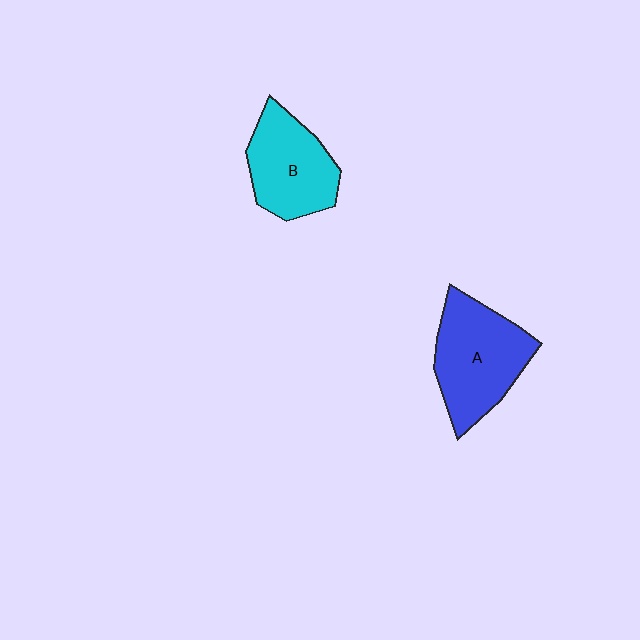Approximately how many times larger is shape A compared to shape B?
Approximately 1.2 times.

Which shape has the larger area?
Shape A (blue).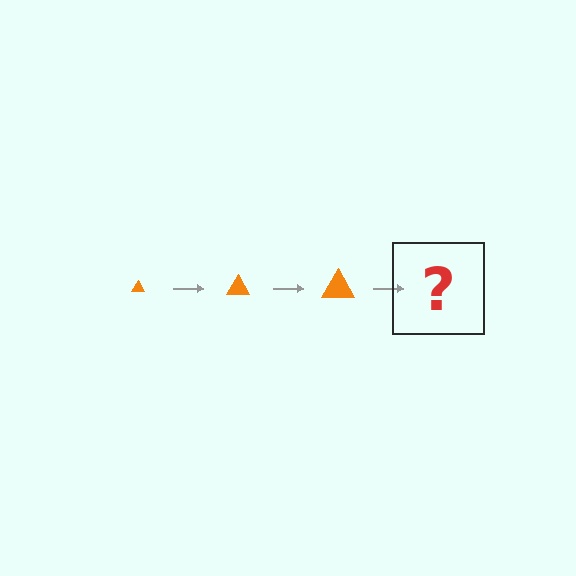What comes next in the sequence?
The next element should be an orange triangle, larger than the previous one.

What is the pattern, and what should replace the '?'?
The pattern is that the triangle gets progressively larger each step. The '?' should be an orange triangle, larger than the previous one.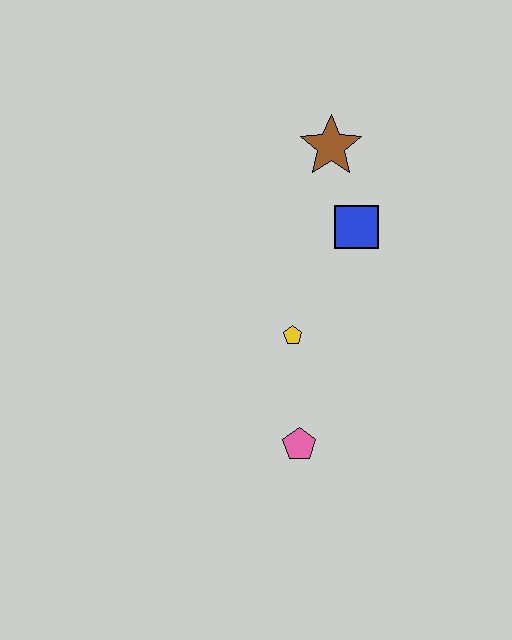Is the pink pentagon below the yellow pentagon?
Yes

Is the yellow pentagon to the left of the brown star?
Yes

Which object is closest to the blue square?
The brown star is closest to the blue square.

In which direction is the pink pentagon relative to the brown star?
The pink pentagon is below the brown star.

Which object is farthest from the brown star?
The pink pentagon is farthest from the brown star.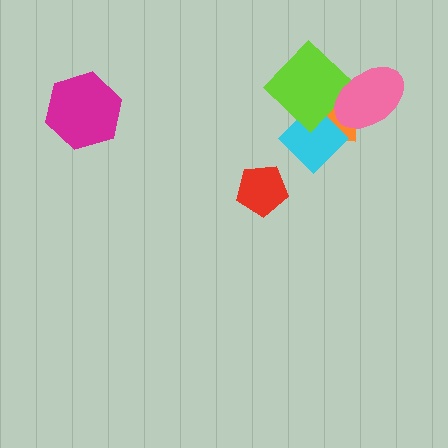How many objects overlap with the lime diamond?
3 objects overlap with the lime diamond.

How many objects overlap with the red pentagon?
0 objects overlap with the red pentagon.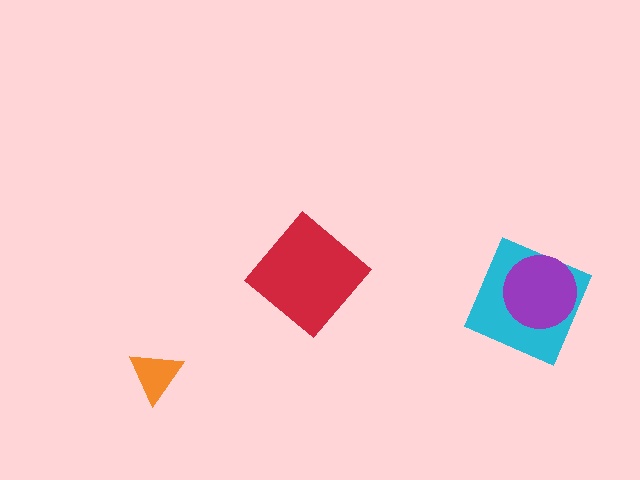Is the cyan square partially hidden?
Yes, it is partially covered by another shape.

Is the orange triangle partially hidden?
No, no other shape covers it.